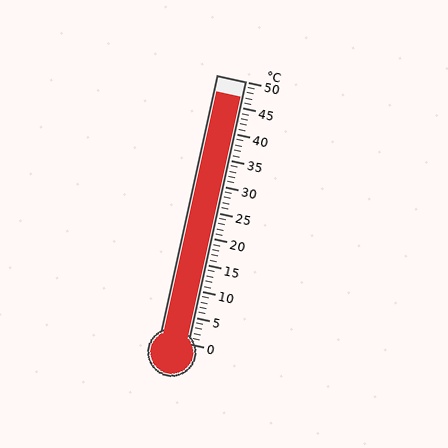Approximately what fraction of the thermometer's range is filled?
The thermometer is filled to approximately 95% of its range.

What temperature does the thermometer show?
The thermometer shows approximately 47°C.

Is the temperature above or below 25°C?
The temperature is above 25°C.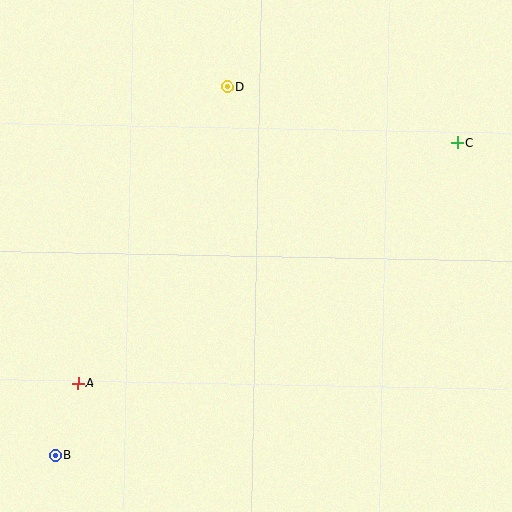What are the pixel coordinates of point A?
Point A is at (78, 383).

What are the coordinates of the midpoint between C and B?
The midpoint between C and B is at (256, 299).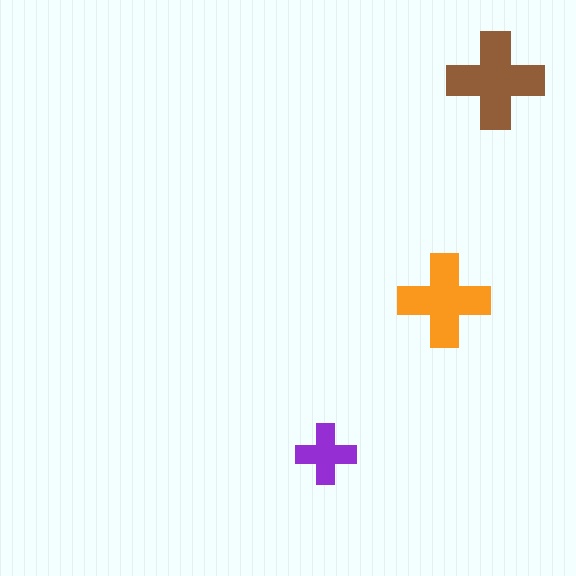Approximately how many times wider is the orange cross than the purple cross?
About 1.5 times wider.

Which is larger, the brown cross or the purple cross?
The brown one.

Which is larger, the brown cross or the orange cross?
The brown one.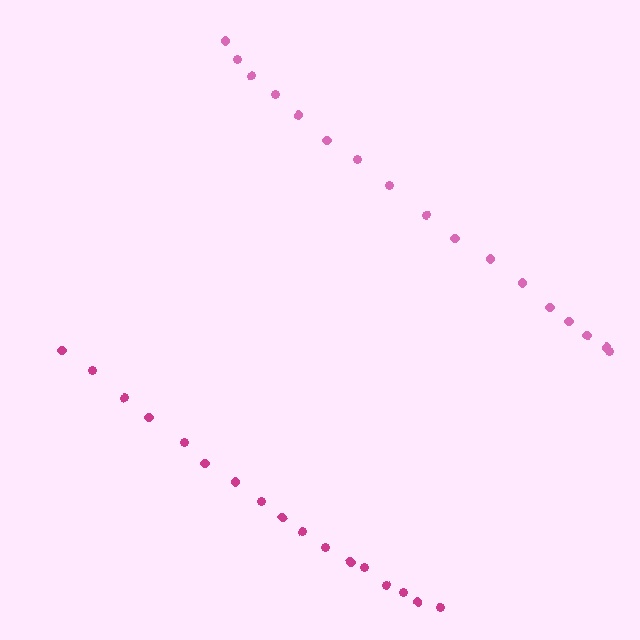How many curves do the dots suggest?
There are 2 distinct paths.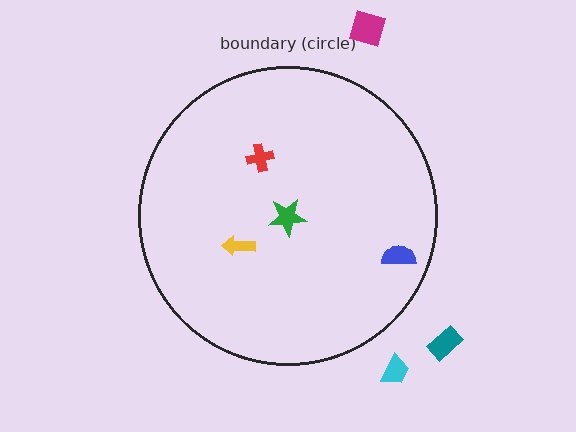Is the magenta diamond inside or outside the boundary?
Outside.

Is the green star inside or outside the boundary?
Inside.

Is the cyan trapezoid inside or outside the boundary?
Outside.